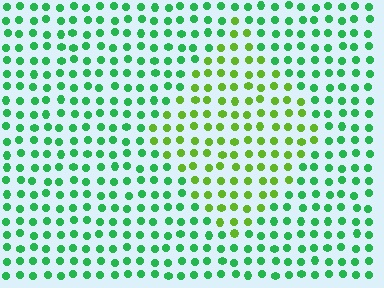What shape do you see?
I see a diamond.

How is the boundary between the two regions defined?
The boundary is defined purely by a slight shift in hue (about 41 degrees). Spacing, size, and orientation are identical on both sides.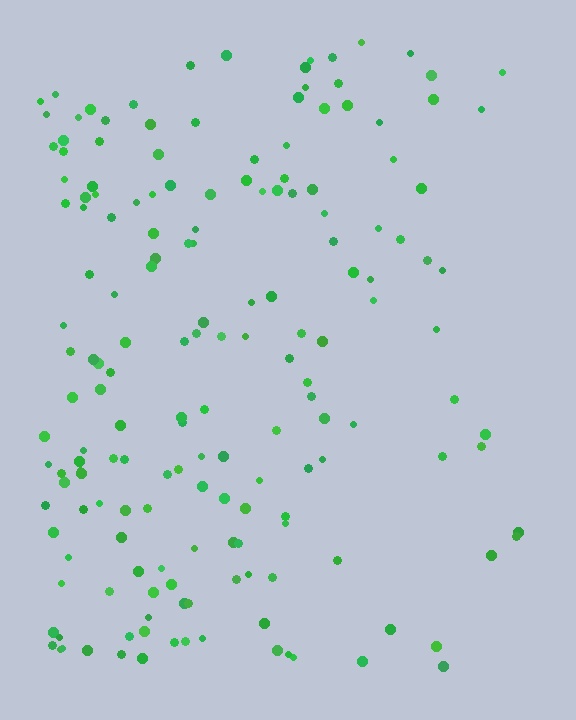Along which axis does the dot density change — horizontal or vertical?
Horizontal.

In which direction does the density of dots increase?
From right to left, with the left side densest.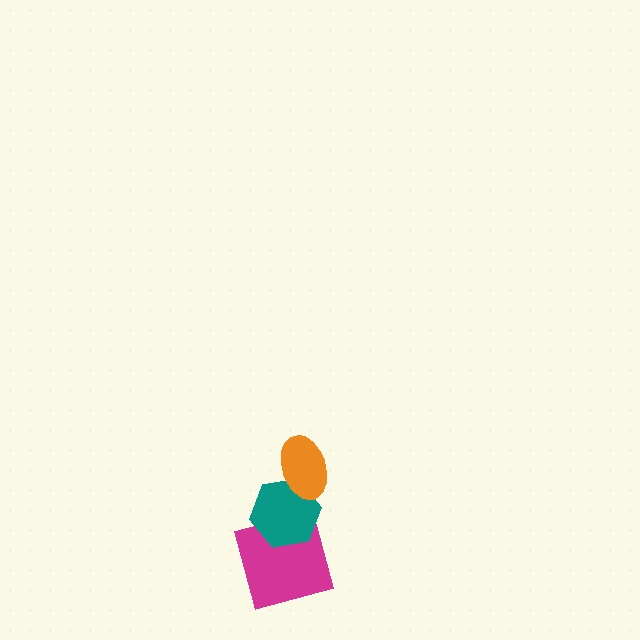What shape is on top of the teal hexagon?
The orange ellipse is on top of the teal hexagon.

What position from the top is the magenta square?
The magenta square is 3rd from the top.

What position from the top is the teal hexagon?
The teal hexagon is 2nd from the top.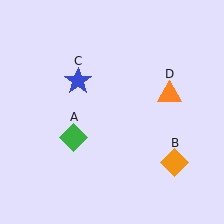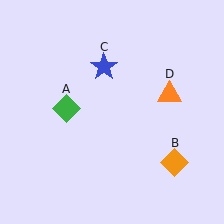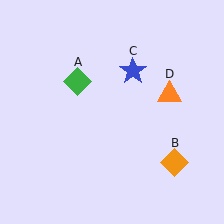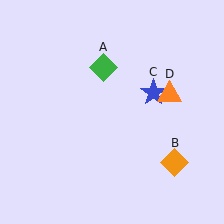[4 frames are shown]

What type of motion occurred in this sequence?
The green diamond (object A), blue star (object C) rotated clockwise around the center of the scene.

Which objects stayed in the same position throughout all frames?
Orange diamond (object B) and orange triangle (object D) remained stationary.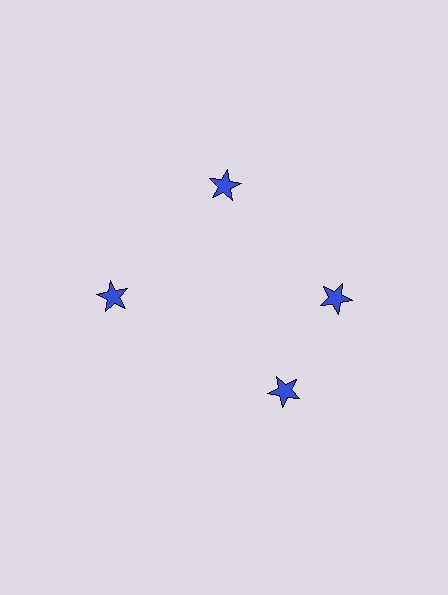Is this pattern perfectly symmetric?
No. The 4 blue stars are arranged in a ring, but one element near the 6 o'clock position is rotated out of alignment along the ring, breaking the 4-fold rotational symmetry.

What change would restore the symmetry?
The symmetry would be restored by rotating it back into even spacing with its neighbors so that all 4 stars sit at equal angles and equal distance from the center.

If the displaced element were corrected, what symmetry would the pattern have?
It would have 4-fold rotational symmetry — the pattern would map onto itself every 90 degrees.